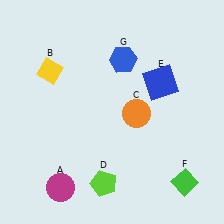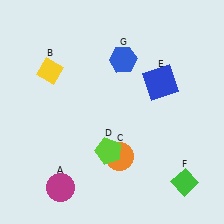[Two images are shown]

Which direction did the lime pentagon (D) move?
The lime pentagon (D) moved up.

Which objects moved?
The objects that moved are: the orange circle (C), the lime pentagon (D).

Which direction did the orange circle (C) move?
The orange circle (C) moved down.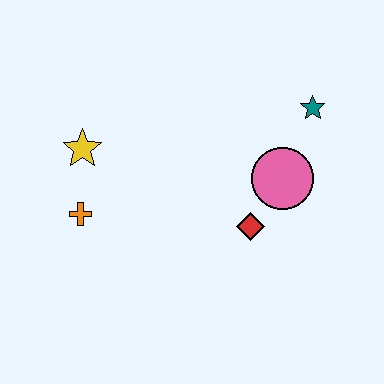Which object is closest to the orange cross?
The yellow star is closest to the orange cross.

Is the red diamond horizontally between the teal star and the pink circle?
No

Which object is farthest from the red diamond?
The yellow star is farthest from the red diamond.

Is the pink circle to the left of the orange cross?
No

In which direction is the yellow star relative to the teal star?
The yellow star is to the left of the teal star.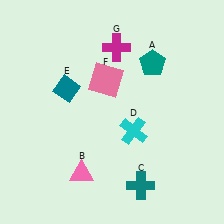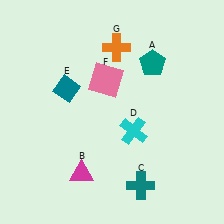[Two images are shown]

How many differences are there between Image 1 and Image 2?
There are 2 differences between the two images.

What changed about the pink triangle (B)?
In Image 1, B is pink. In Image 2, it changed to magenta.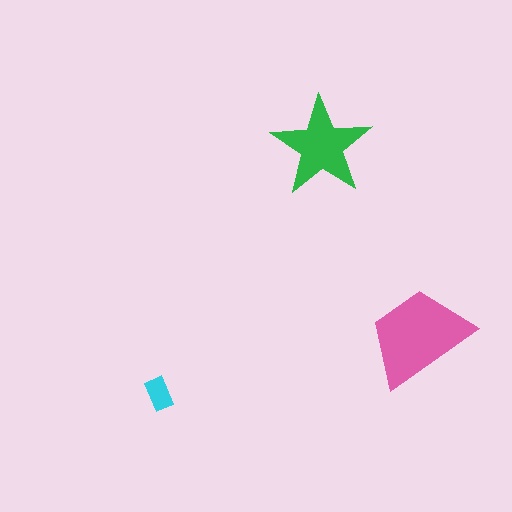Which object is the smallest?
The cyan rectangle.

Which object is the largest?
The pink trapezoid.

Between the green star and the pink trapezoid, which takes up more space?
The pink trapezoid.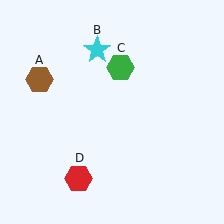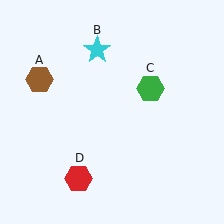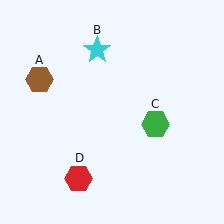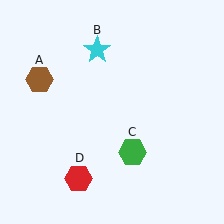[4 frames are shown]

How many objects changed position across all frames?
1 object changed position: green hexagon (object C).